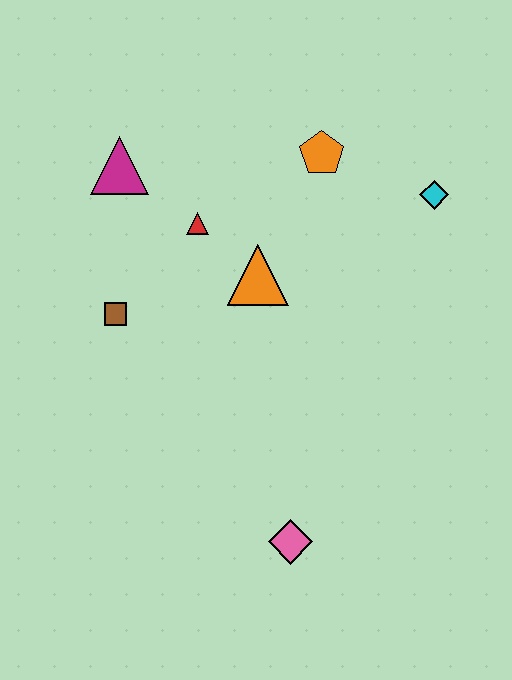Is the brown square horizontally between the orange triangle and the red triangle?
No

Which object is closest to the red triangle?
The orange triangle is closest to the red triangle.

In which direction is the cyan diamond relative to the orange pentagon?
The cyan diamond is to the right of the orange pentagon.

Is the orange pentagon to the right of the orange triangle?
Yes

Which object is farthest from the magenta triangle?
The pink diamond is farthest from the magenta triangle.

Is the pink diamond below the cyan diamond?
Yes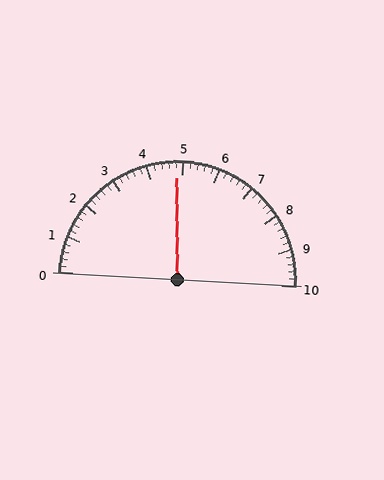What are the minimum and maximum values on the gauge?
The gauge ranges from 0 to 10.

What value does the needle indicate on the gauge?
The needle indicates approximately 4.8.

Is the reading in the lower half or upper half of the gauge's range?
The reading is in the lower half of the range (0 to 10).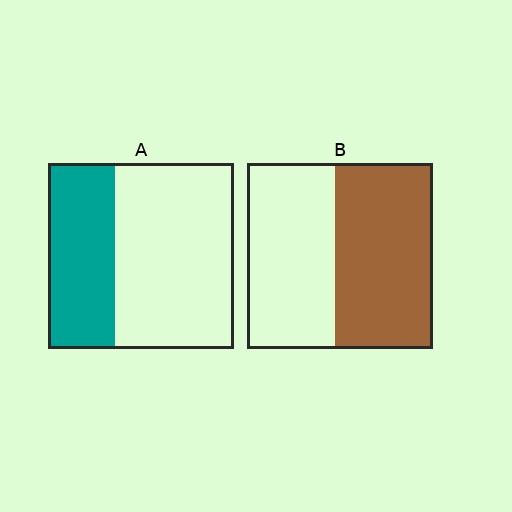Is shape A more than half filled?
No.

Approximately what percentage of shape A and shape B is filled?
A is approximately 35% and B is approximately 55%.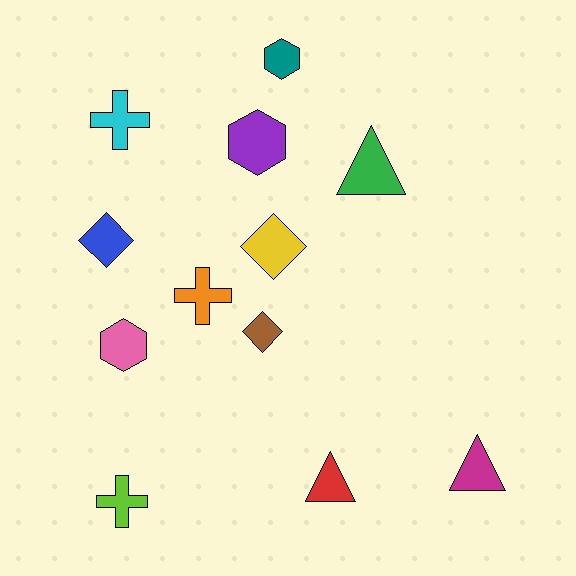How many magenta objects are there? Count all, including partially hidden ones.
There is 1 magenta object.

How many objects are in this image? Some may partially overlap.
There are 12 objects.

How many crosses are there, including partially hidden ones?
There are 3 crosses.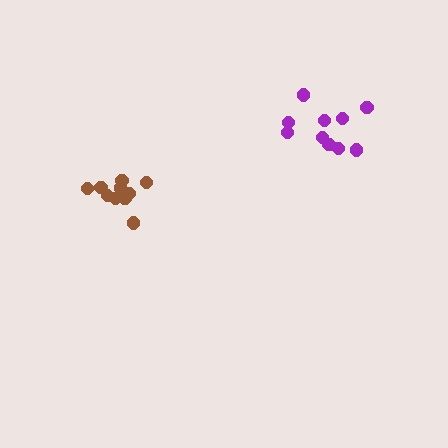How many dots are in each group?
Group 1: 11 dots, Group 2: 10 dots (21 total).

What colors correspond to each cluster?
The clusters are colored: brown, purple.